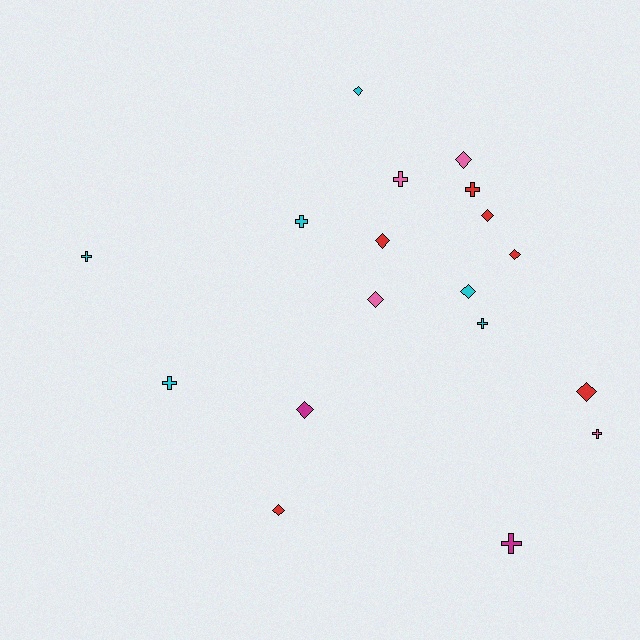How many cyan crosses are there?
There are 4 cyan crosses.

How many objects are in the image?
There are 18 objects.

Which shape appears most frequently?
Diamond, with 10 objects.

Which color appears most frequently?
Cyan, with 6 objects.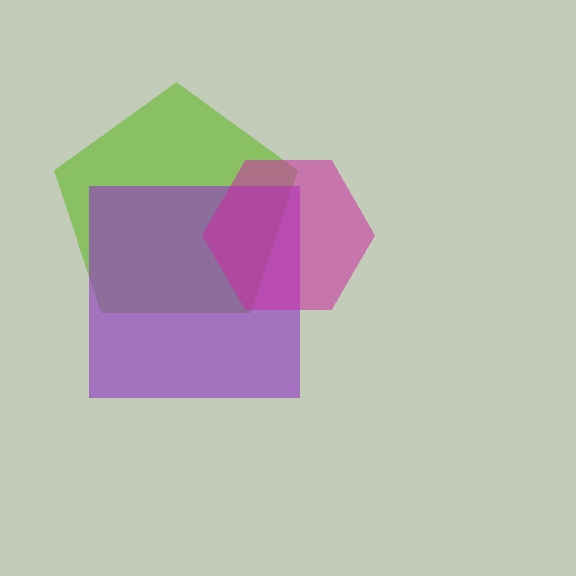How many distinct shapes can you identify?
There are 3 distinct shapes: a lime pentagon, a purple square, a magenta hexagon.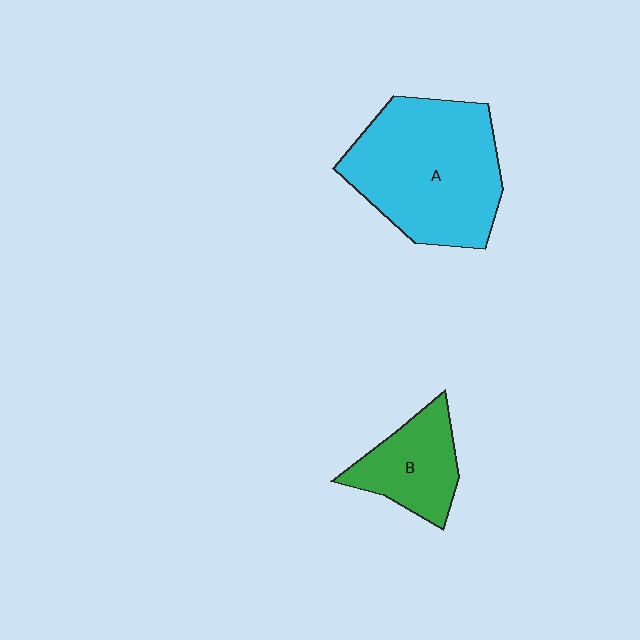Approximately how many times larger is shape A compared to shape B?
Approximately 2.2 times.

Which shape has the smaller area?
Shape B (green).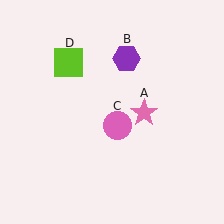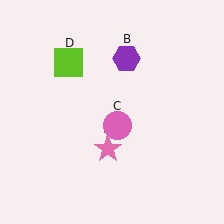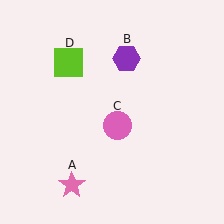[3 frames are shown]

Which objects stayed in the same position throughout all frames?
Purple hexagon (object B) and pink circle (object C) and lime square (object D) remained stationary.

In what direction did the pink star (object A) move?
The pink star (object A) moved down and to the left.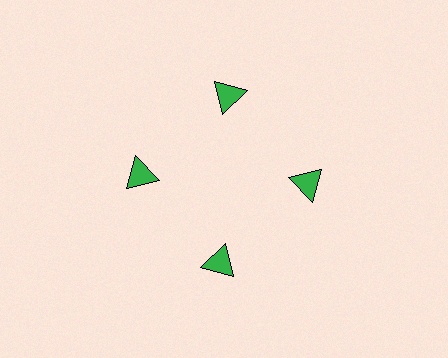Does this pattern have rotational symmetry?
Yes, this pattern has 4-fold rotational symmetry. It looks the same after rotating 90 degrees around the center.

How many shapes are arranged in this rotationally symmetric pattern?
There are 4 shapes, arranged in 4 groups of 1.